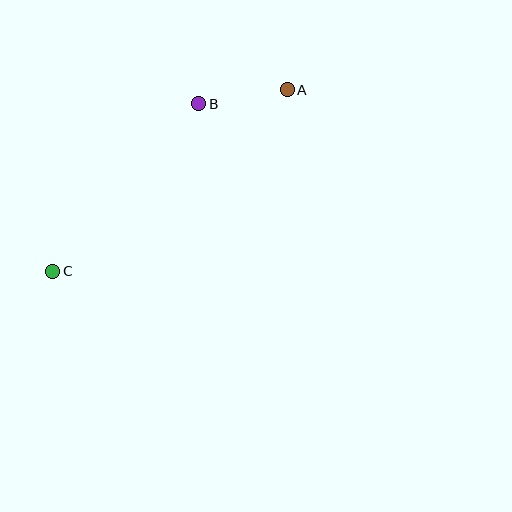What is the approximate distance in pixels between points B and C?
The distance between B and C is approximately 222 pixels.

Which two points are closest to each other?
Points A and B are closest to each other.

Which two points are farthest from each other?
Points A and C are farthest from each other.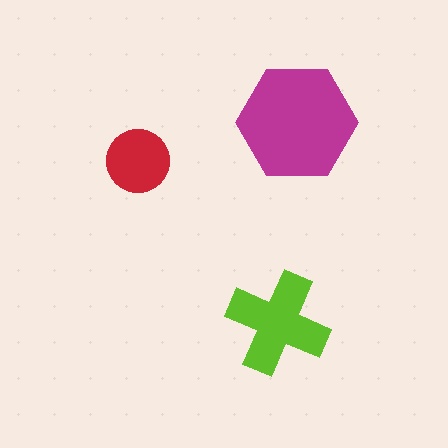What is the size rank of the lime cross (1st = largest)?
2nd.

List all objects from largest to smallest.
The magenta hexagon, the lime cross, the red circle.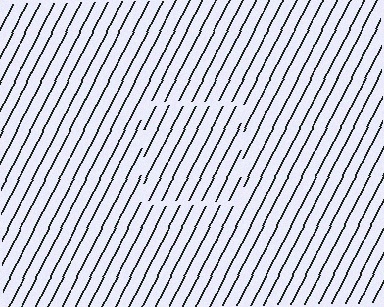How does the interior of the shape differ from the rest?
The interior of the shape contains the same grating, shifted by half a period — the contour is defined by the phase discontinuity where line-ends from the inner and outer gratings abut.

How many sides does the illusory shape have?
4 sides — the line-ends trace a square.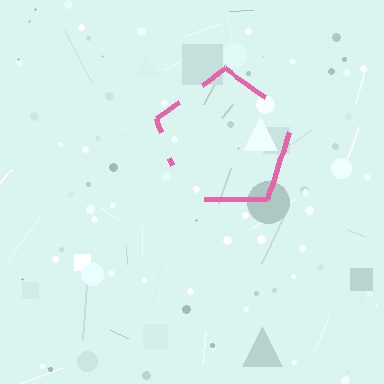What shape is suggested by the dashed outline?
The dashed outline suggests a pentagon.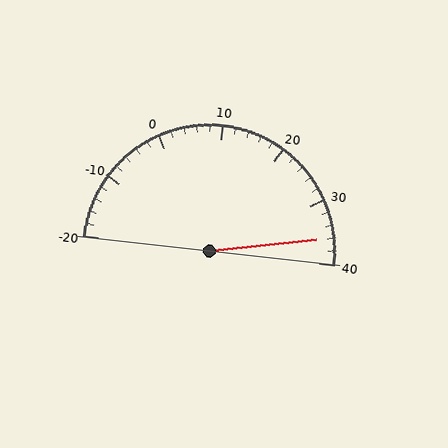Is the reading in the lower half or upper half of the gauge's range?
The reading is in the upper half of the range (-20 to 40).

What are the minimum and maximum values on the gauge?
The gauge ranges from -20 to 40.